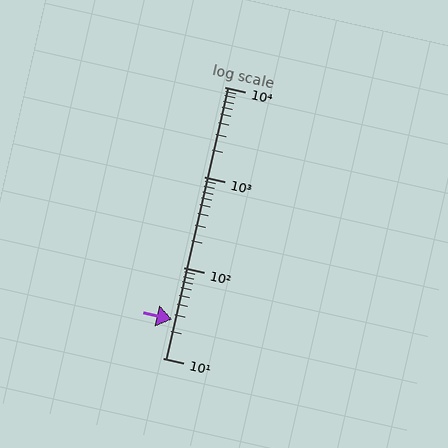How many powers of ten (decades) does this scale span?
The scale spans 3 decades, from 10 to 10000.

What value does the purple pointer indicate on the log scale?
The pointer indicates approximately 27.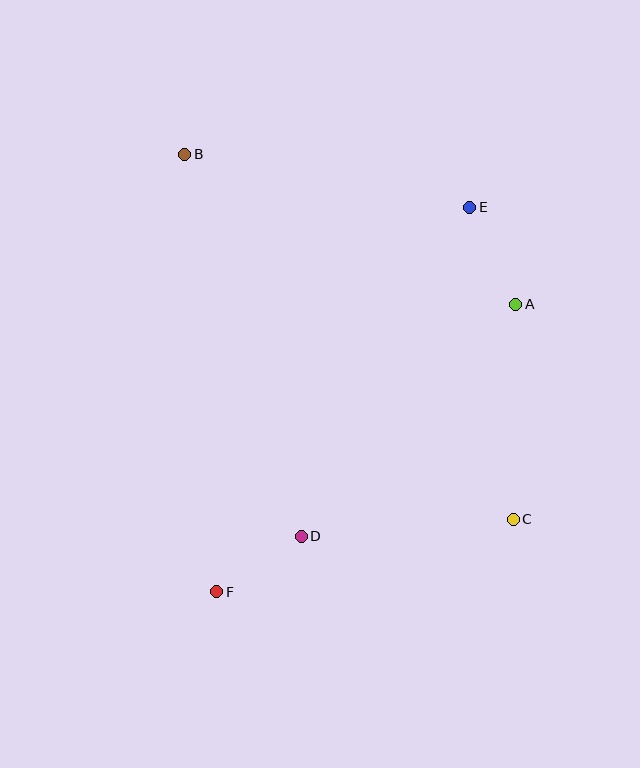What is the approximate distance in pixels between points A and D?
The distance between A and D is approximately 316 pixels.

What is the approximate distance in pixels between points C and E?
The distance between C and E is approximately 315 pixels.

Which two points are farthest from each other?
Points B and C are farthest from each other.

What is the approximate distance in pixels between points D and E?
The distance between D and E is approximately 370 pixels.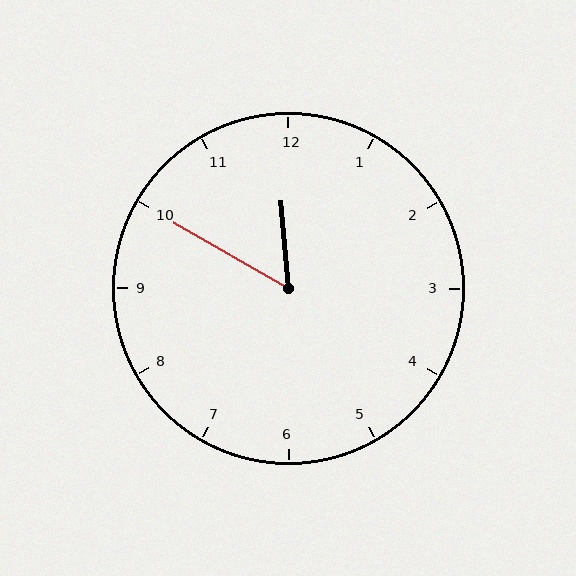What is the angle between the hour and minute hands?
Approximately 55 degrees.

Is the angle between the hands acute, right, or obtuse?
It is acute.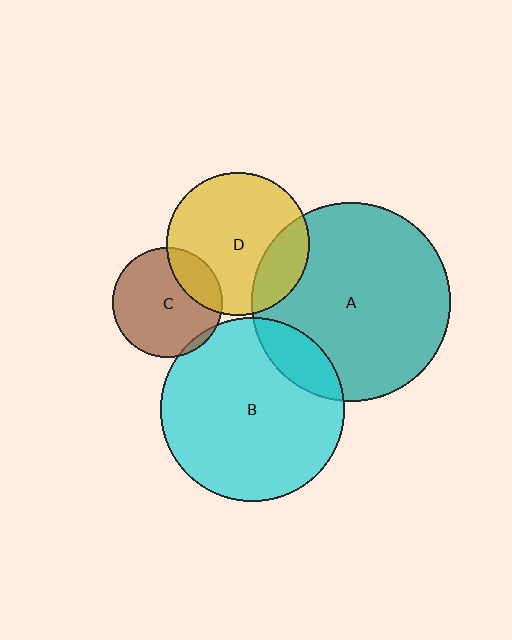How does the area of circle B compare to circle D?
Approximately 1.7 times.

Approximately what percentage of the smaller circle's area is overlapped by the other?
Approximately 20%.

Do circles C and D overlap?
Yes.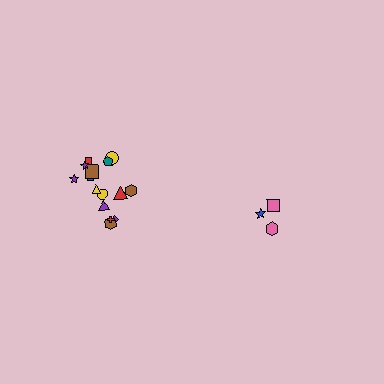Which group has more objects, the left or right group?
The left group.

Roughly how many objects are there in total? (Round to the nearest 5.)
Roughly 20 objects in total.